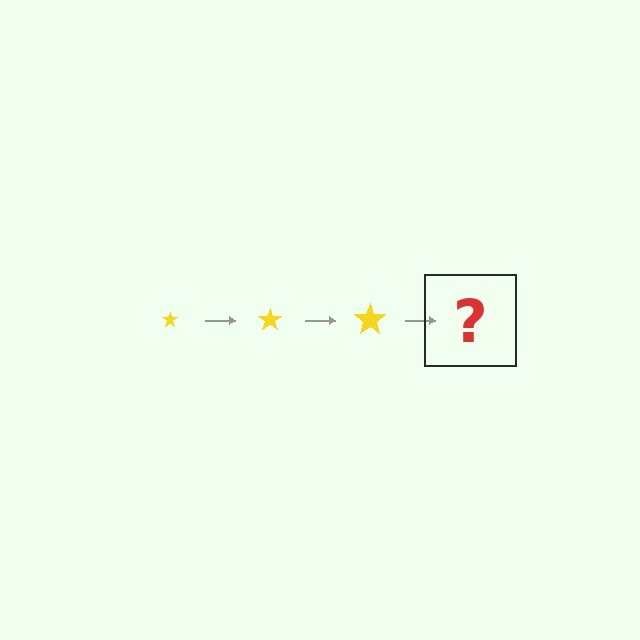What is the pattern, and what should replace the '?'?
The pattern is that the star gets progressively larger each step. The '?' should be a yellow star, larger than the previous one.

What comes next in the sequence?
The next element should be a yellow star, larger than the previous one.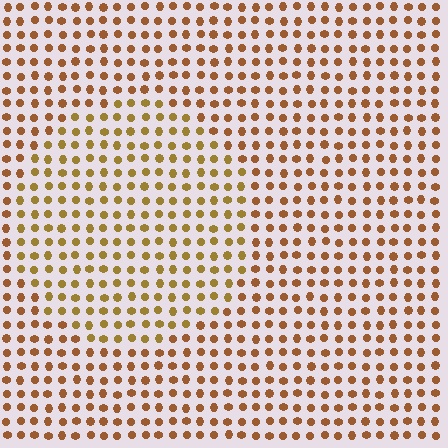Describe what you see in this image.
The image is filled with small brown elements in a uniform arrangement. A circle-shaped region is visible where the elements are tinted to a slightly different hue, forming a subtle color boundary.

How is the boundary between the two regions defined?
The boundary is defined purely by a slight shift in hue (about 22 degrees). Spacing, size, and orientation are identical on both sides.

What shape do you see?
I see a circle.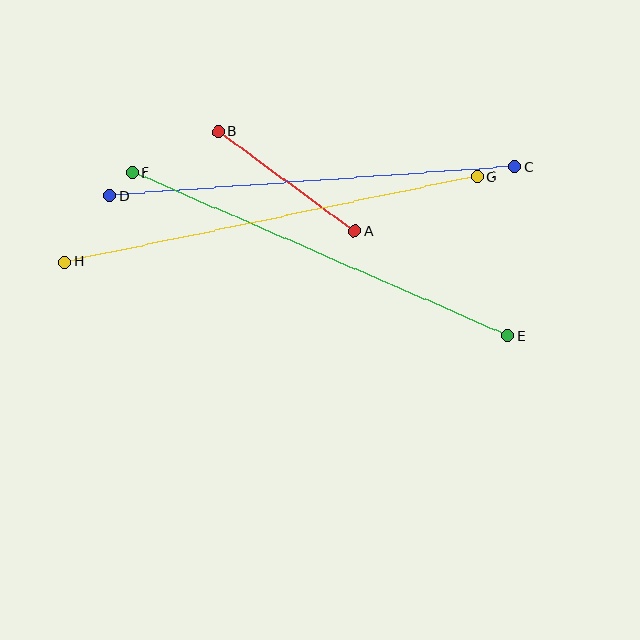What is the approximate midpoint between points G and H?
The midpoint is at approximately (271, 219) pixels.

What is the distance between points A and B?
The distance is approximately 168 pixels.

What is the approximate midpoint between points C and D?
The midpoint is at approximately (312, 181) pixels.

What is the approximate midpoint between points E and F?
The midpoint is at approximately (320, 254) pixels.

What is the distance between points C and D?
The distance is approximately 405 pixels.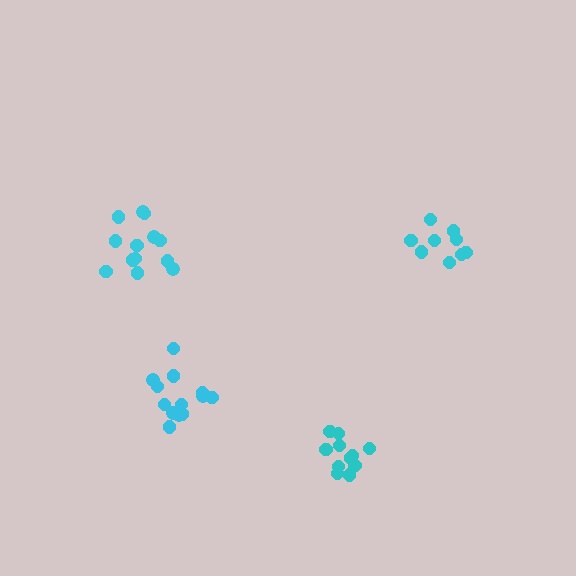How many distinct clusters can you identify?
There are 4 distinct clusters.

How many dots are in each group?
Group 1: 9 dots, Group 2: 11 dots, Group 3: 14 dots, Group 4: 13 dots (47 total).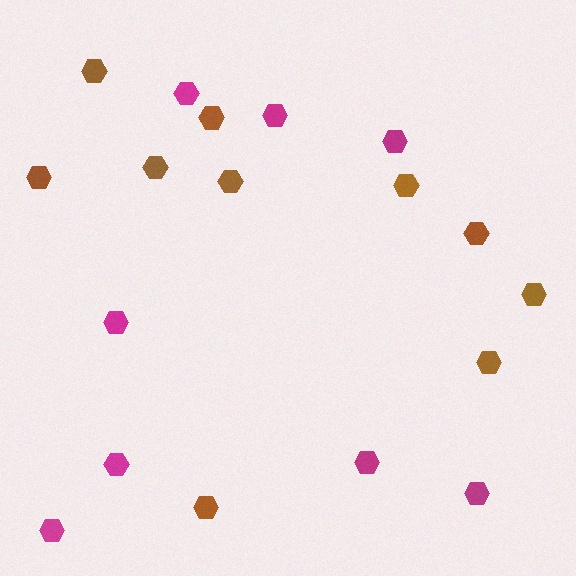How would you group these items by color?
There are 2 groups: one group of magenta hexagons (8) and one group of brown hexagons (10).